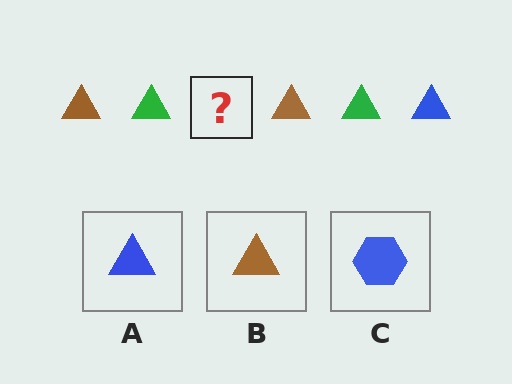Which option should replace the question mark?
Option A.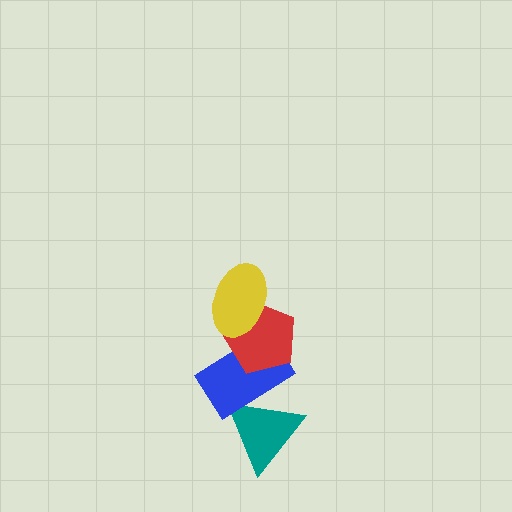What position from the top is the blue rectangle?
The blue rectangle is 3rd from the top.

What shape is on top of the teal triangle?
The blue rectangle is on top of the teal triangle.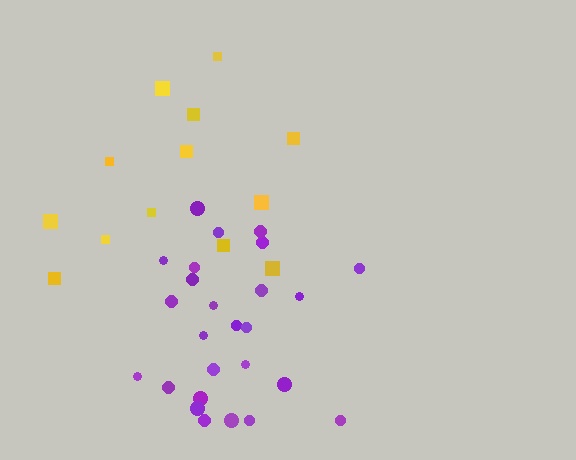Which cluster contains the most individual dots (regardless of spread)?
Purple (26).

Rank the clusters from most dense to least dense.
purple, yellow.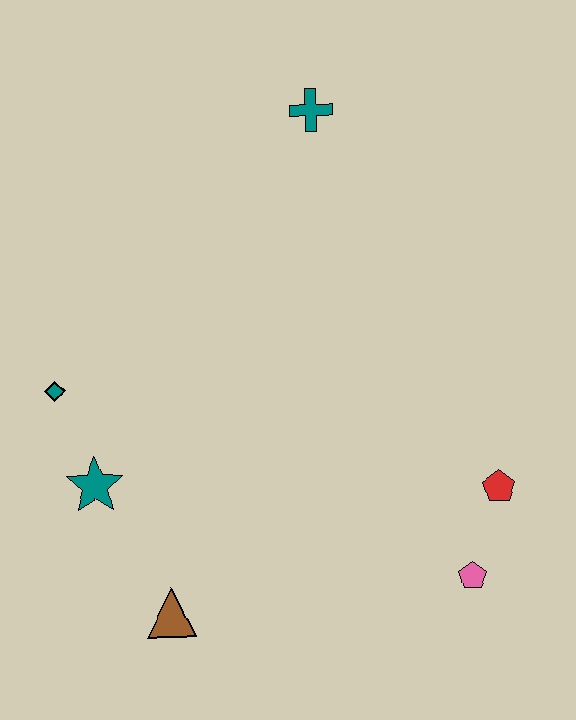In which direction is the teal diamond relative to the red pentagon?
The teal diamond is to the left of the red pentagon.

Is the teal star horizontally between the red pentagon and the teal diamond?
Yes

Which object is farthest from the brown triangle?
The teal cross is farthest from the brown triangle.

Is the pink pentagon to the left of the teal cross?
No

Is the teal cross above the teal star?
Yes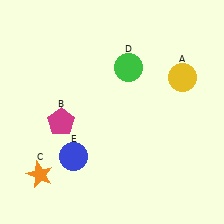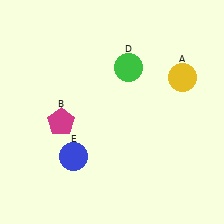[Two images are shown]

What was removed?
The orange star (C) was removed in Image 2.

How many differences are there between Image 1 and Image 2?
There is 1 difference between the two images.